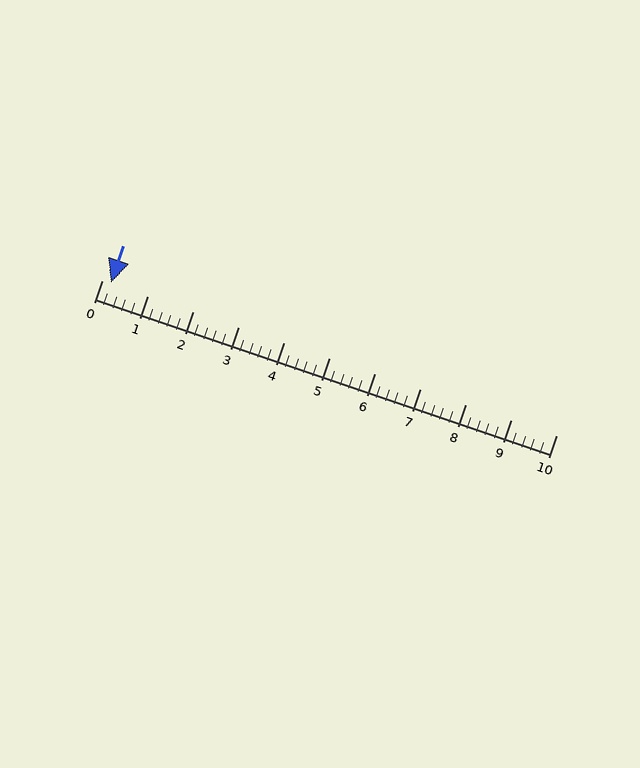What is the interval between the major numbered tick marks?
The major tick marks are spaced 1 units apart.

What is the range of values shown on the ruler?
The ruler shows values from 0 to 10.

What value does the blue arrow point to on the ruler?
The blue arrow points to approximately 0.2.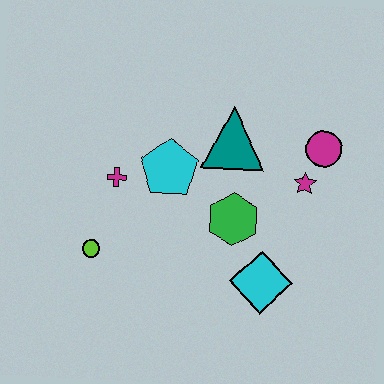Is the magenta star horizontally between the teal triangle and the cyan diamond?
No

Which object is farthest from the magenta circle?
The lime circle is farthest from the magenta circle.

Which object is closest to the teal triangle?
The cyan pentagon is closest to the teal triangle.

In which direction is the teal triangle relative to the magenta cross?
The teal triangle is to the right of the magenta cross.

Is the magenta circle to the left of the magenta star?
No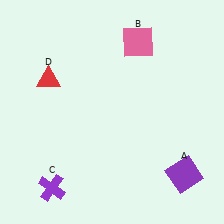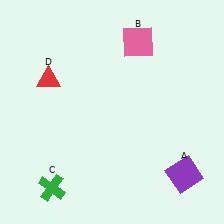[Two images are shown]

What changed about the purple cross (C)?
In Image 1, C is purple. In Image 2, it changed to green.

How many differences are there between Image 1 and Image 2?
There is 1 difference between the two images.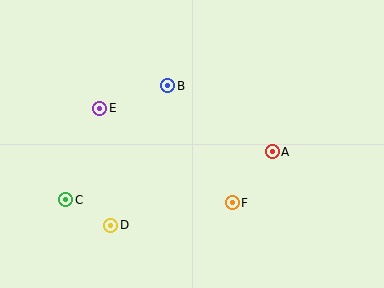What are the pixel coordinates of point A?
Point A is at (272, 152).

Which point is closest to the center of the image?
Point B at (168, 86) is closest to the center.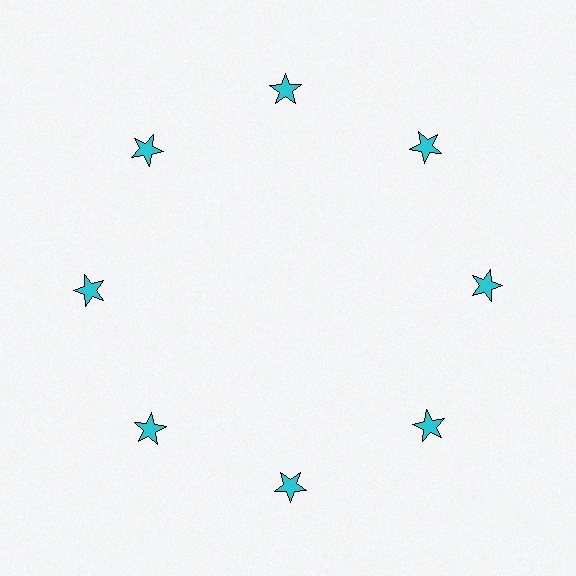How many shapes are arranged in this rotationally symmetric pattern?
There are 8 shapes, arranged in 8 groups of 1.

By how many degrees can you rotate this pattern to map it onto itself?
The pattern maps onto itself every 45 degrees of rotation.